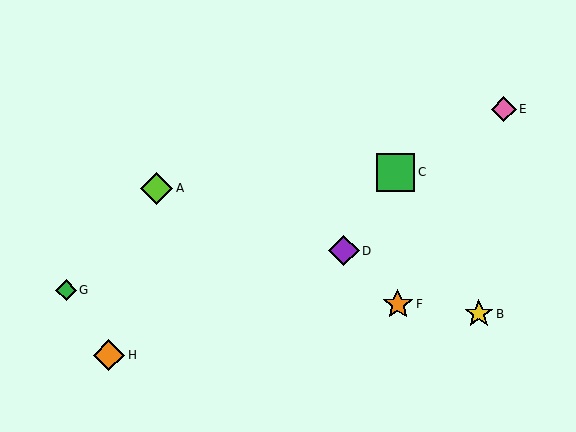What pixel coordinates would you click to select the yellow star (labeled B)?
Click at (479, 314) to select the yellow star B.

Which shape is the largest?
The green square (labeled C) is the largest.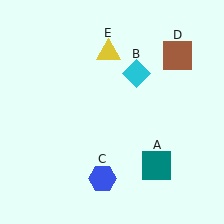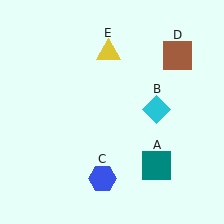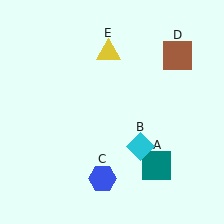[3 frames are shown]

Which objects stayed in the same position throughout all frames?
Teal square (object A) and blue hexagon (object C) and brown square (object D) and yellow triangle (object E) remained stationary.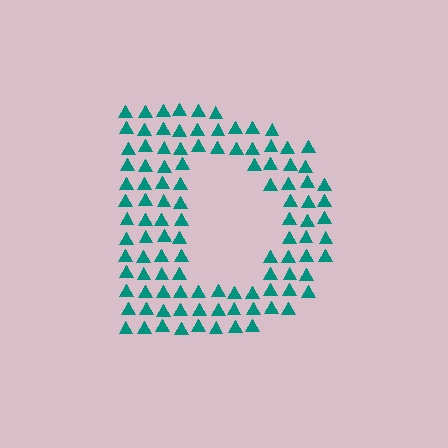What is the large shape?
The large shape is the letter D.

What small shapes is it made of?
It is made of small triangles.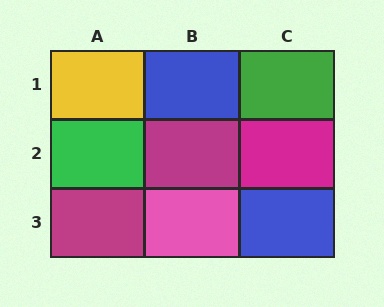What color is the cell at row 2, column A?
Green.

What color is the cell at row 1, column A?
Yellow.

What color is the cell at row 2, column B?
Magenta.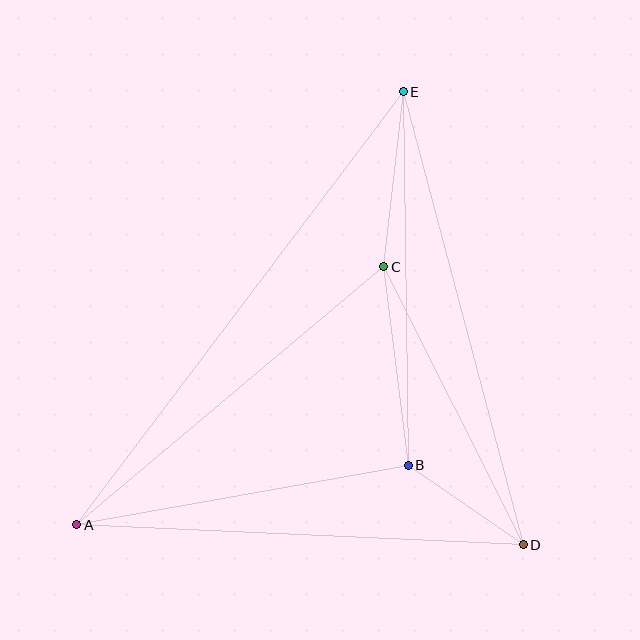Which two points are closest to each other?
Points B and D are closest to each other.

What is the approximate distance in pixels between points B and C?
The distance between B and C is approximately 200 pixels.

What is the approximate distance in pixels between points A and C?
The distance between A and C is approximately 401 pixels.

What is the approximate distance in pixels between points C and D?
The distance between C and D is approximately 311 pixels.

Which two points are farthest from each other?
Points A and E are farthest from each other.